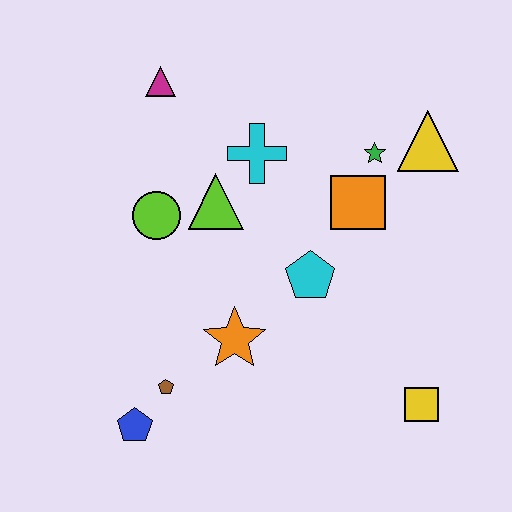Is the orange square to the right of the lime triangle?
Yes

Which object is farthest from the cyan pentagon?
The magenta triangle is farthest from the cyan pentagon.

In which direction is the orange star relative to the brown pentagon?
The orange star is to the right of the brown pentagon.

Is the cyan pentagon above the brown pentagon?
Yes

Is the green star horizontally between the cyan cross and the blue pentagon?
No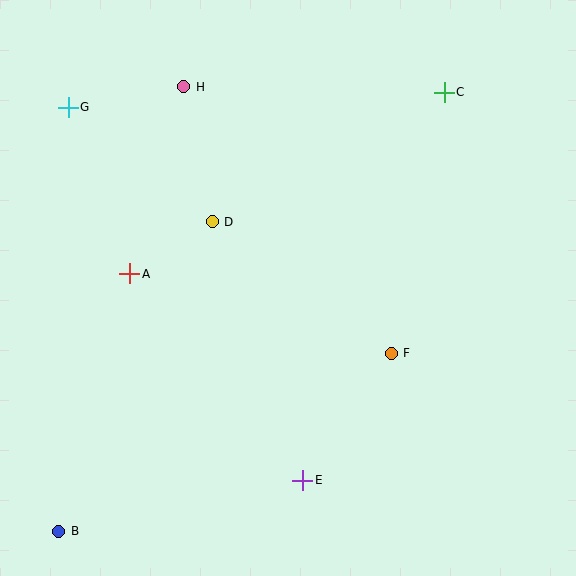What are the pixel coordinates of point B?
Point B is at (59, 531).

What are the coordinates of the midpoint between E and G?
The midpoint between E and G is at (185, 294).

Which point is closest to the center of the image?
Point D at (212, 222) is closest to the center.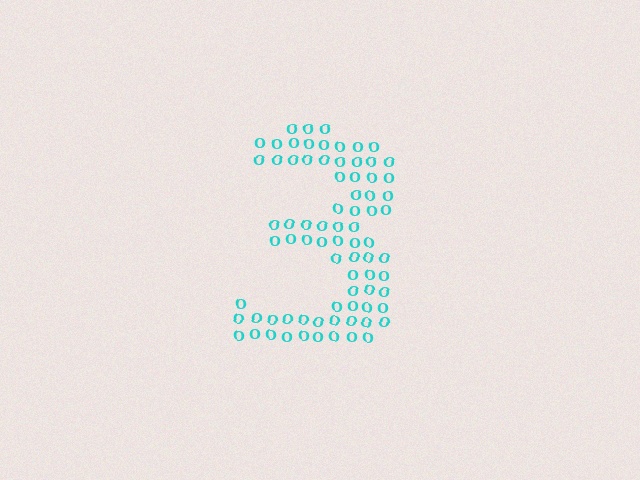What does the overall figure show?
The overall figure shows the digit 3.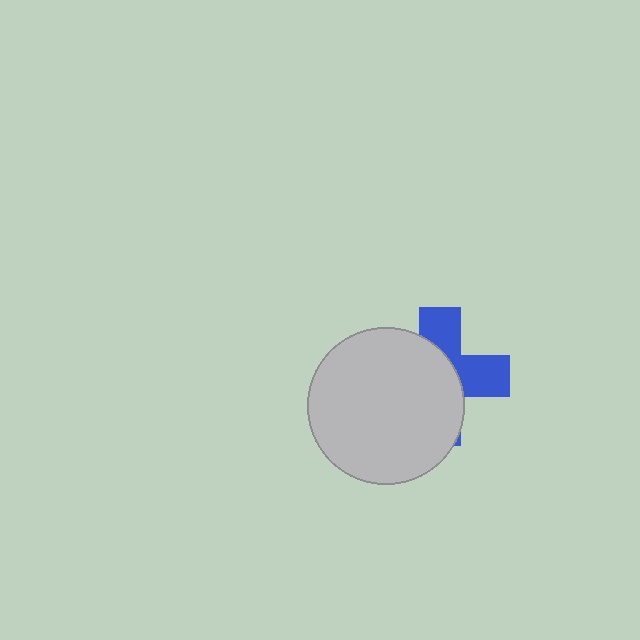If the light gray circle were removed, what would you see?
You would see the complete blue cross.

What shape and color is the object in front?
The object in front is a light gray circle.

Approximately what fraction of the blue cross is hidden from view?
Roughly 60% of the blue cross is hidden behind the light gray circle.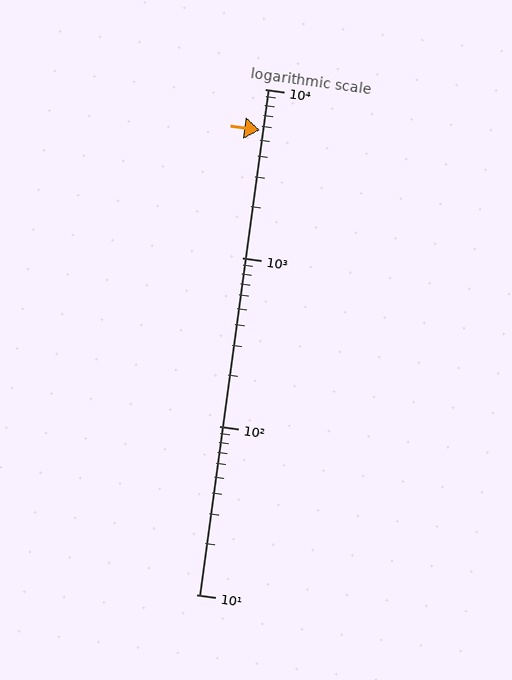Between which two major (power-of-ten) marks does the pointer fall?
The pointer is between 1000 and 10000.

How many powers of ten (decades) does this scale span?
The scale spans 3 decades, from 10 to 10000.